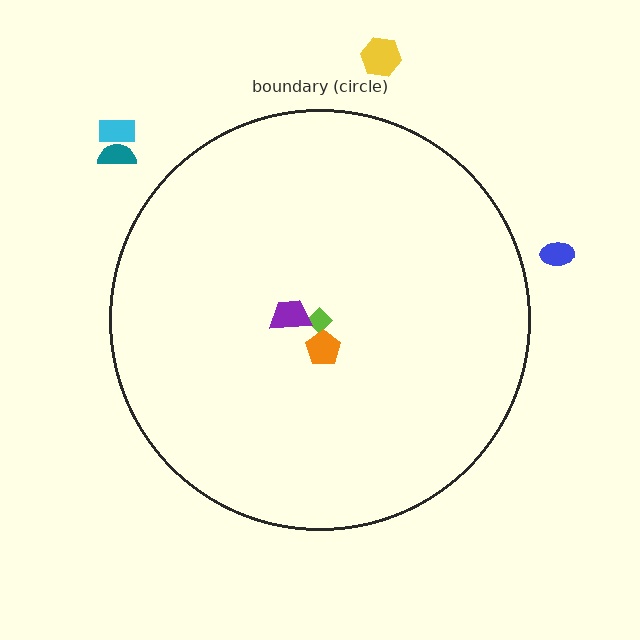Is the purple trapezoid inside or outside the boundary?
Inside.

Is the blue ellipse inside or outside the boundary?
Outside.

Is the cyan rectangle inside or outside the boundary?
Outside.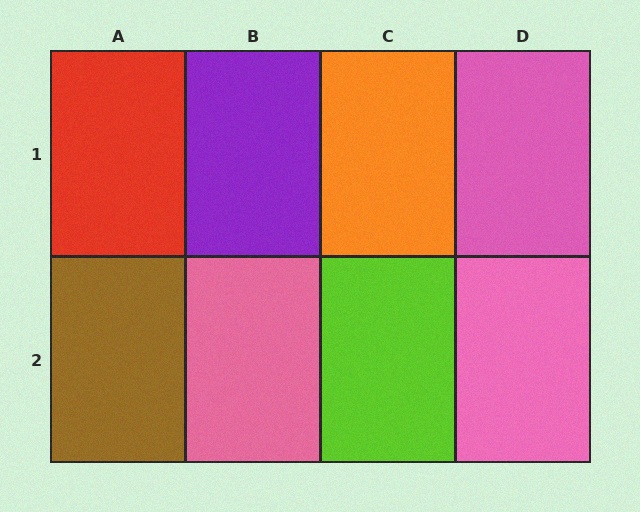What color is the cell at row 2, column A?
Brown.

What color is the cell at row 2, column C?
Lime.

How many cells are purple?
1 cell is purple.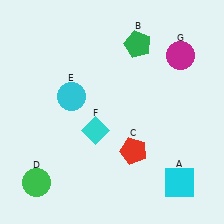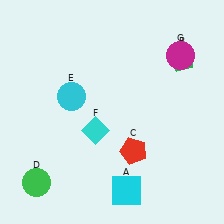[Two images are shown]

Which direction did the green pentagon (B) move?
The green pentagon (B) moved right.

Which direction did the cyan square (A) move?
The cyan square (A) moved left.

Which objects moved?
The objects that moved are: the cyan square (A), the green pentagon (B).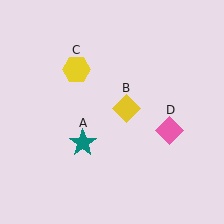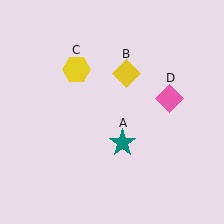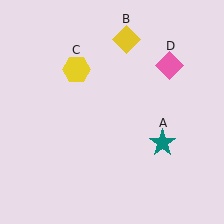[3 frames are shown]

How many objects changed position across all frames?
3 objects changed position: teal star (object A), yellow diamond (object B), pink diamond (object D).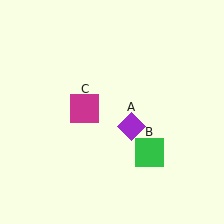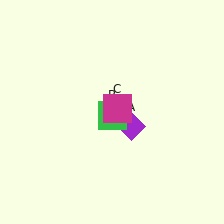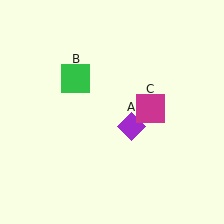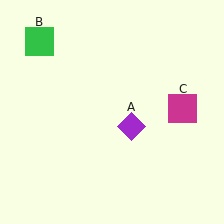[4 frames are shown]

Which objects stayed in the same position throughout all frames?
Purple diamond (object A) remained stationary.